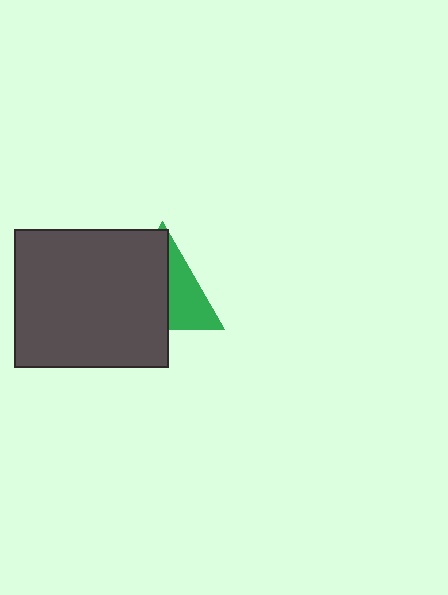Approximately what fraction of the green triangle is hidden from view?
Roughly 60% of the green triangle is hidden behind the dark gray rectangle.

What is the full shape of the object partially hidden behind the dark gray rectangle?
The partially hidden object is a green triangle.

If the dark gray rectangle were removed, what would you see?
You would see the complete green triangle.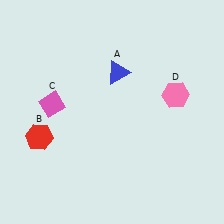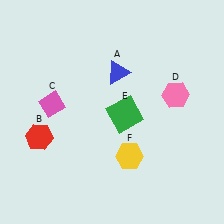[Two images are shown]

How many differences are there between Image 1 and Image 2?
There are 2 differences between the two images.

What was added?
A green square (E), a yellow hexagon (F) were added in Image 2.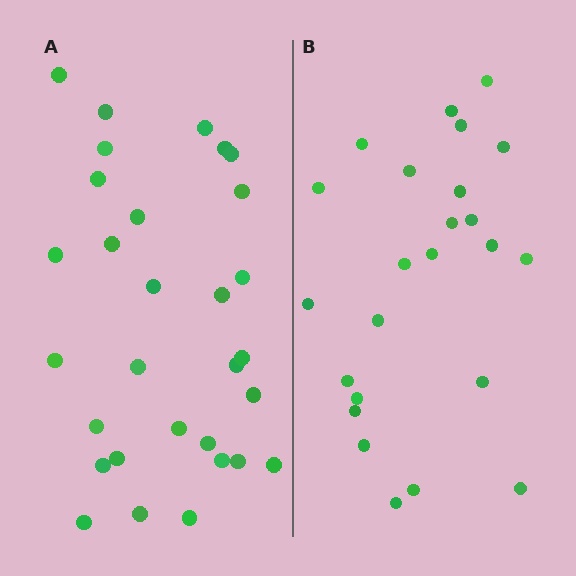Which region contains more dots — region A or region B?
Region A (the left region) has more dots.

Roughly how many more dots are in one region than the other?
Region A has about 6 more dots than region B.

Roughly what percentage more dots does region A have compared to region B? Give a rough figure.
About 25% more.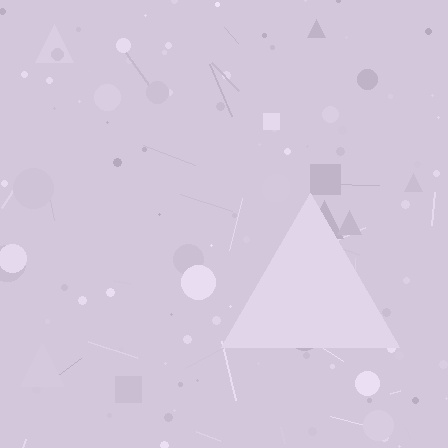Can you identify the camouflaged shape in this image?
The camouflaged shape is a triangle.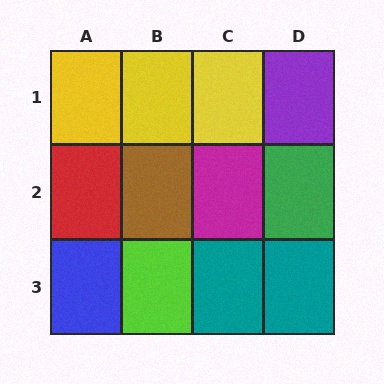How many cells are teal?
2 cells are teal.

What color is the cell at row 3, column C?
Teal.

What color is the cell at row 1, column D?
Purple.